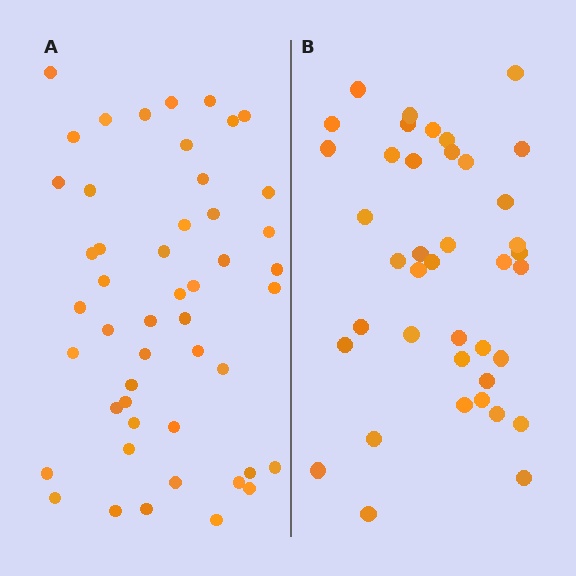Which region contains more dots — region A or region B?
Region A (the left region) has more dots.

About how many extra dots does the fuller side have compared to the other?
Region A has roughly 8 or so more dots than region B.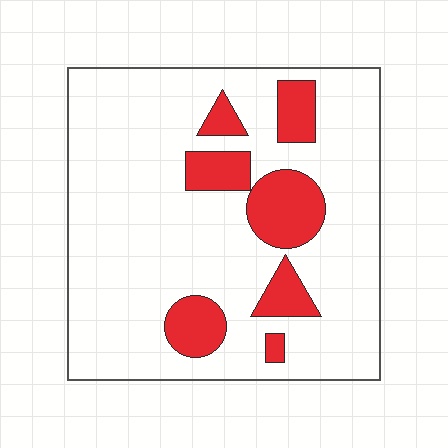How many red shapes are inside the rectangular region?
7.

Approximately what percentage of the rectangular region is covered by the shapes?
Approximately 20%.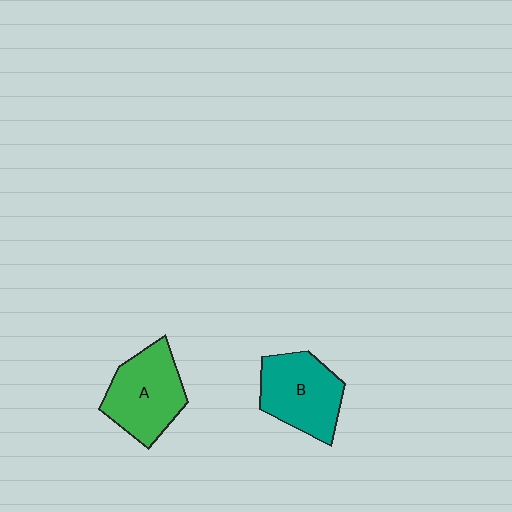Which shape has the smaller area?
Shape B (teal).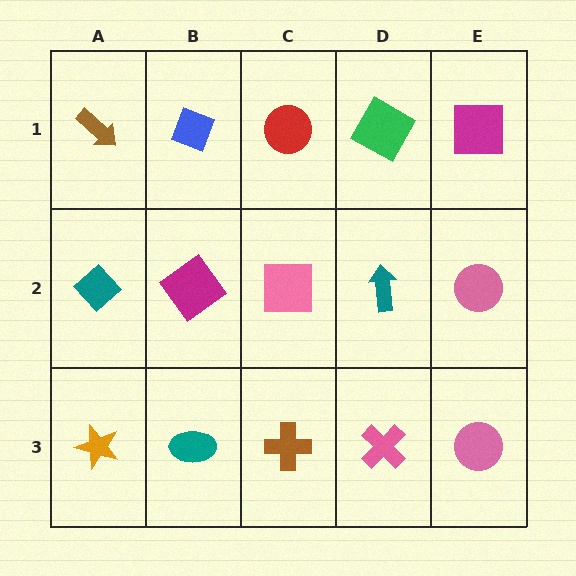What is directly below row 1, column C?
A pink square.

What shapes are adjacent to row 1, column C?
A pink square (row 2, column C), a blue diamond (row 1, column B), a green square (row 1, column D).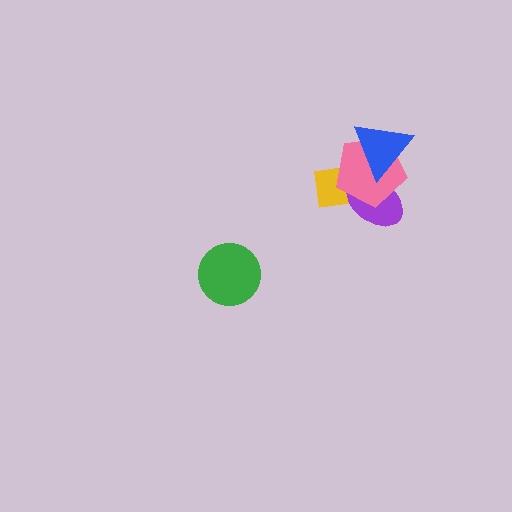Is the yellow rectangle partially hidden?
Yes, it is partially covered by another shape.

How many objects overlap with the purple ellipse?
3 objects overlap with the purple ellipse.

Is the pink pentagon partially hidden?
Yes, it is partially covered by another shape.